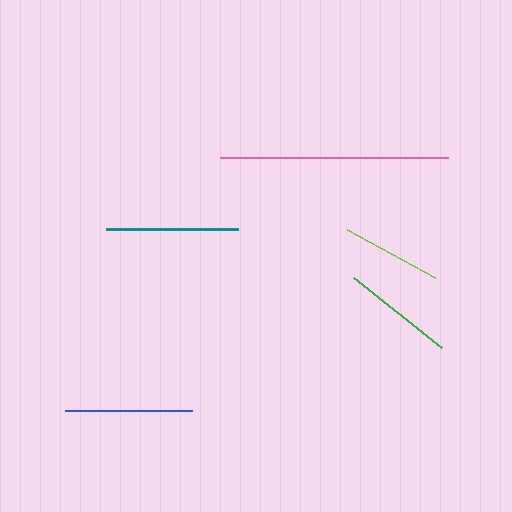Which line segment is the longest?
The pink line is the longest at approximately 228 pixels.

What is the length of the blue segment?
The blue segment is approximately 127 pixels long.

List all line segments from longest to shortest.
From longest to shortest: pink, teal, blue, green, lime.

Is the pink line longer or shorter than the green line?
The pink line is longer than the green line.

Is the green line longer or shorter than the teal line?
The teal line is longer than the green line.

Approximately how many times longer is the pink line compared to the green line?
The pink line is approximately 2.0 times the length of the green line.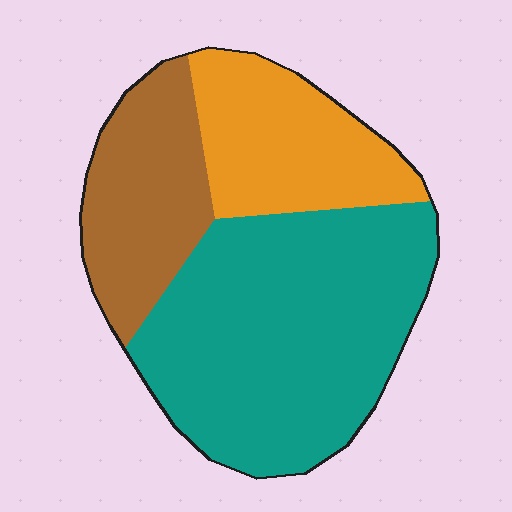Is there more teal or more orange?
Teal.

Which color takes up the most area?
Teal, at roughly 55%.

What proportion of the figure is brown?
Brown covers around 25% of the figure.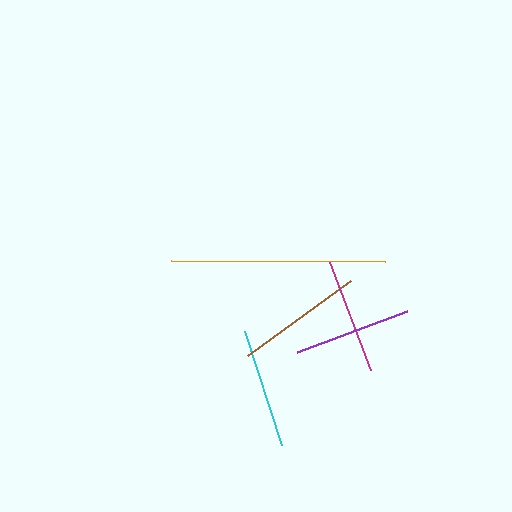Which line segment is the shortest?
The magenta line is the shortest at approximately 115 pixels.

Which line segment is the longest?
The orange line is the longest at approximately 215 pixels.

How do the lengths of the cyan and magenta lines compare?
The cyan and magenta lines are approximately the same length.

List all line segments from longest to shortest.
From longest to shortest: orange, brown, cyan, purple, magenta.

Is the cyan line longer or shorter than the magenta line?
The cyan line is longer than the magenta line.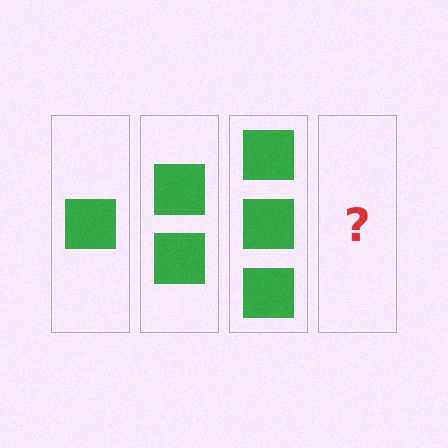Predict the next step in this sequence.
The next step is 4 squares.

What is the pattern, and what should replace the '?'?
The pattern is that each step adds one more square. The '?' should be 4 squares.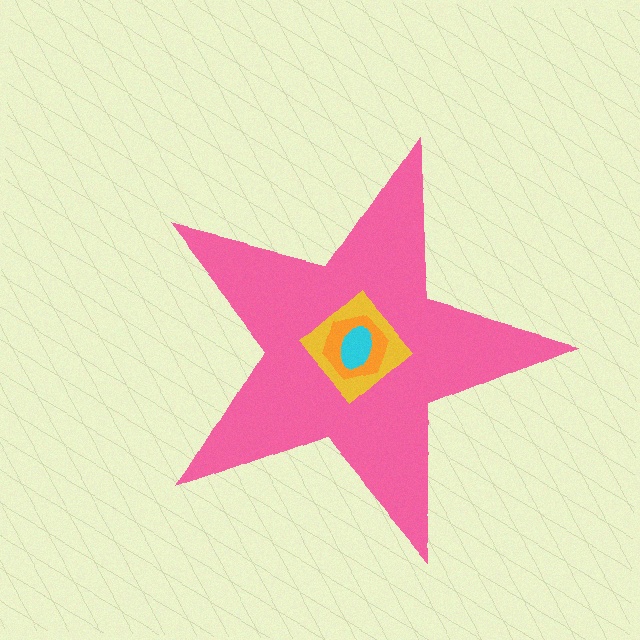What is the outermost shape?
The pink star.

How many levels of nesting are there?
4.